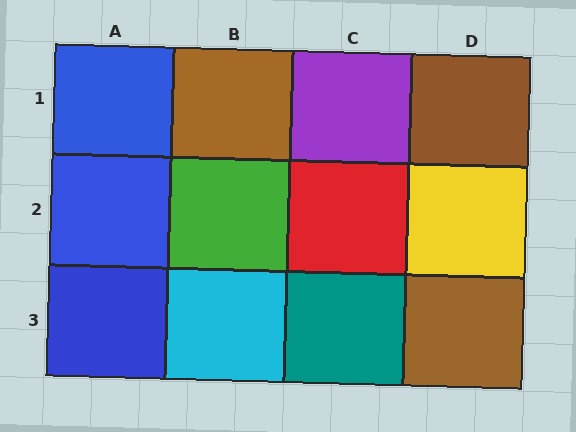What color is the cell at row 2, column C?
Red.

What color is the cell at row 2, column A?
Blue.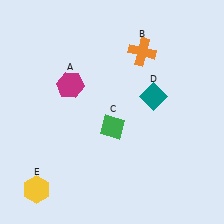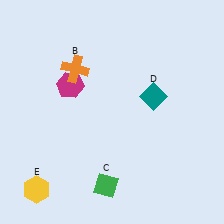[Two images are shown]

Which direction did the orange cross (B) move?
The orange cross (B) moved left.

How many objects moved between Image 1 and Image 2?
2 objects moved between the two images.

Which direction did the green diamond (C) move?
The green diamond (C) moved down.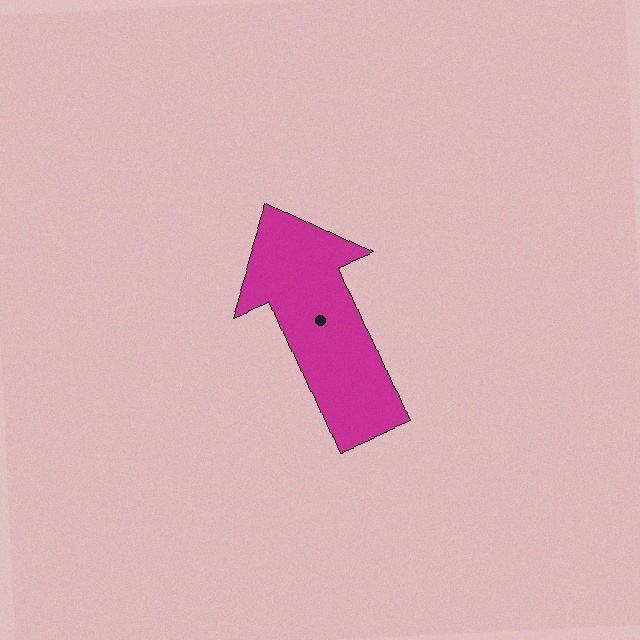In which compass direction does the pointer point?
Northwest.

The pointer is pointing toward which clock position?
Roughly 11 o'clock.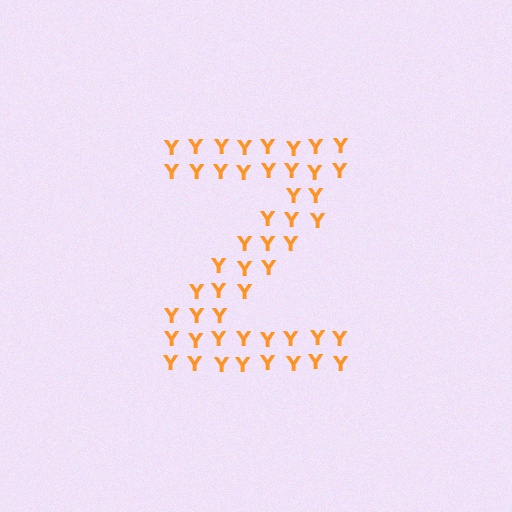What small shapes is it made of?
It is made of small letter Y's.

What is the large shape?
The large shape is the letter Z.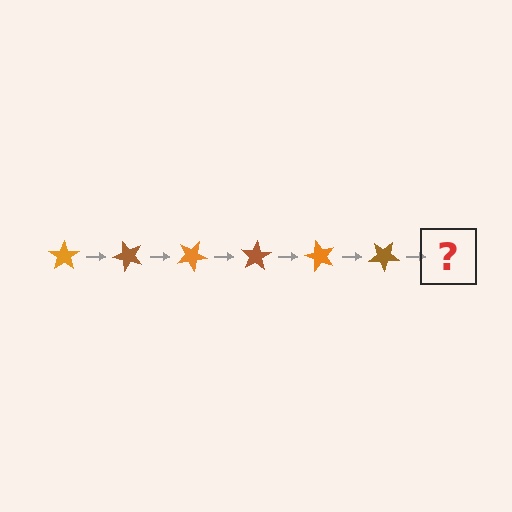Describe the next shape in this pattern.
It should be an orange star, rotated 300 degrees from the start.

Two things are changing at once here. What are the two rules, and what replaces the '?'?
The two rules are that it rotates 50 degrees each step and the color cycles through orange and brown. The '?' should be an orange star, rotated 300 degrees from the start.